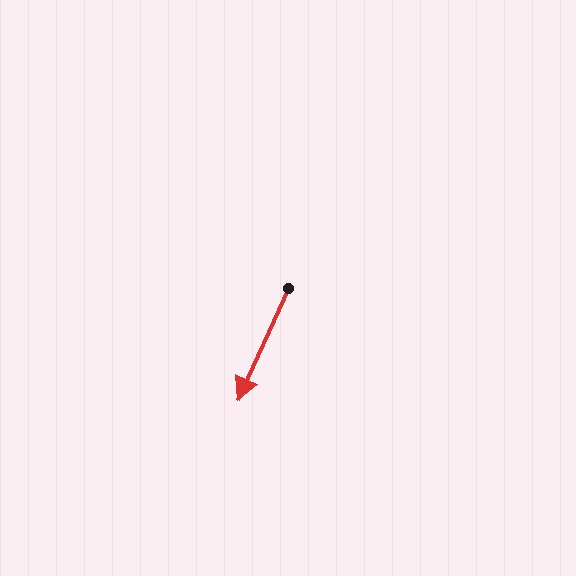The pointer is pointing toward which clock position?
Roughly 7 o'clock.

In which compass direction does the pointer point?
Southwest.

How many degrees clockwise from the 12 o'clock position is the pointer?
Approximately 204 degrees.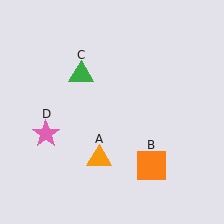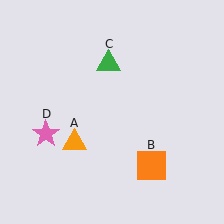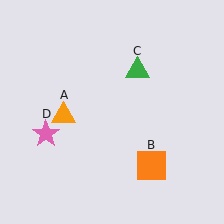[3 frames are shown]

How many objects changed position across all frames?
2 objects changed position: orange triangle (object A), green triangle (object C).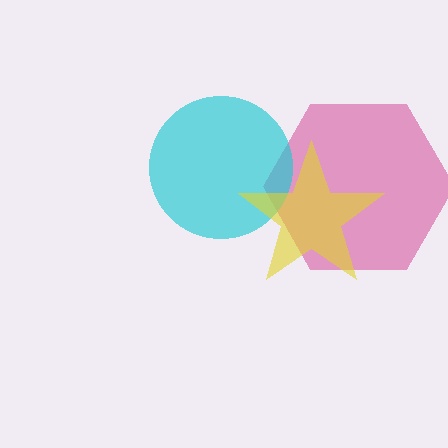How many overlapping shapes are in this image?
There are 3 overlapping shapes in the image.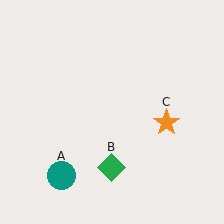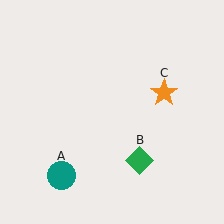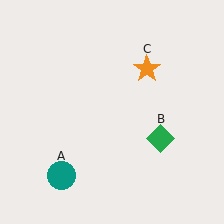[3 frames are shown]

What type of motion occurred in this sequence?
The green diamond (object B), orange star (object C) rotated counterclockwise around the center of the scene.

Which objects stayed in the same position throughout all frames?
Teal circle (object A) remained stationary.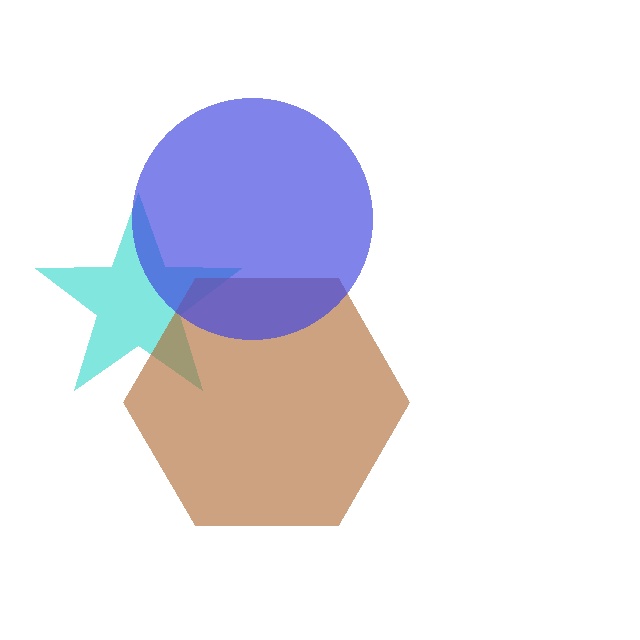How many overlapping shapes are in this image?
There are 3 overlapping shapes in the image.